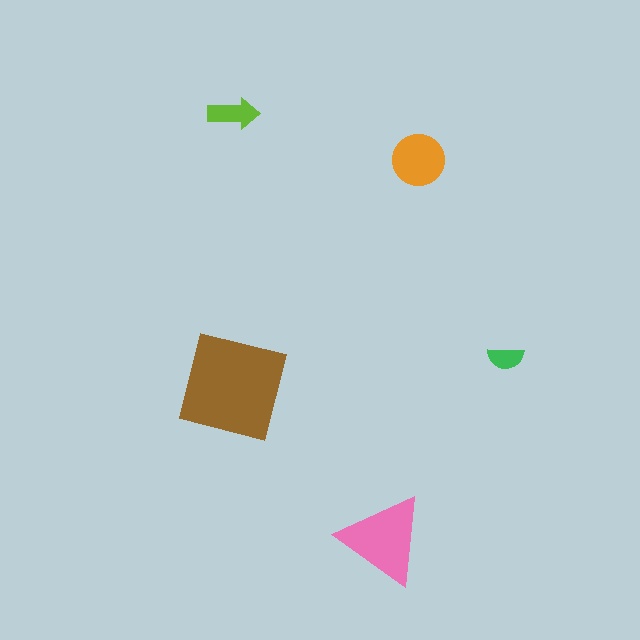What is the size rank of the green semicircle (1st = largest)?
5th.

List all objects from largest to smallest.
The brown square, the pink triangle, the orange circle, the lime arrow, the green semicircle.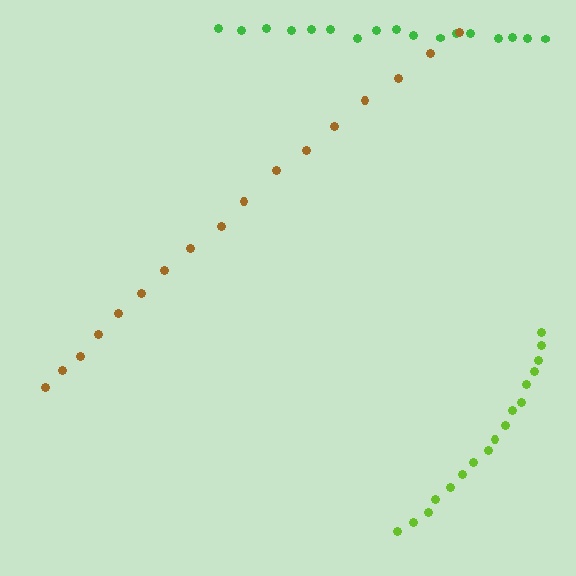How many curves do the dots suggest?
There are 3 distinct paths.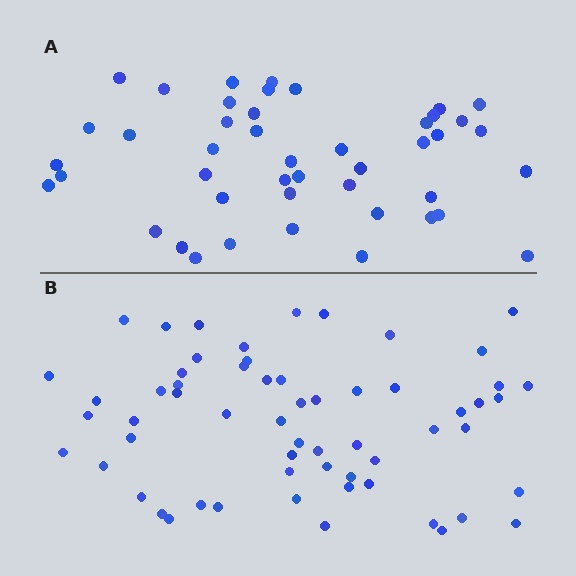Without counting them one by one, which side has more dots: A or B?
Region B (the bottom region) has more dots.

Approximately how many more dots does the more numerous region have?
Region B has approximately 15 more dots than region A.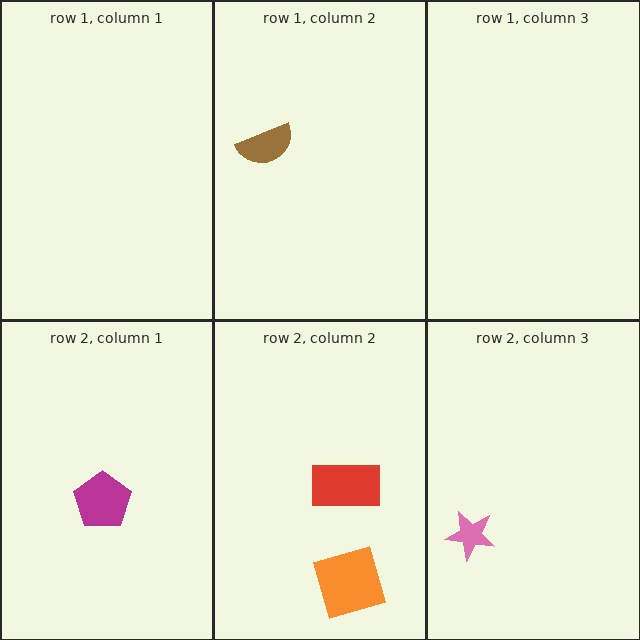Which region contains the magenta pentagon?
The row 2, column 1 region.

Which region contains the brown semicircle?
The row 1, column 2 region.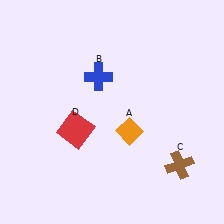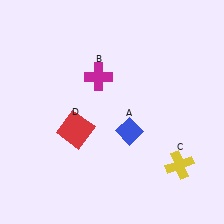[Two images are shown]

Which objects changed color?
A changed from orange to blue. B changed from blue to magenta. C changed from brown to yellow.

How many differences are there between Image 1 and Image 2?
There are 3 differences between the two images.